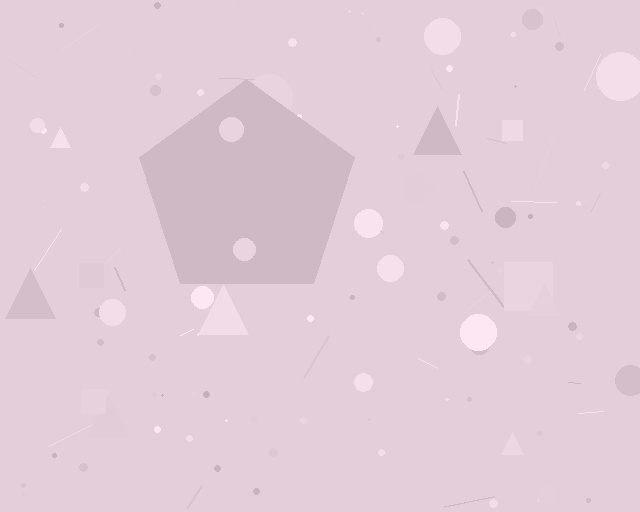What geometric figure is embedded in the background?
A pentagon is embedded in the background.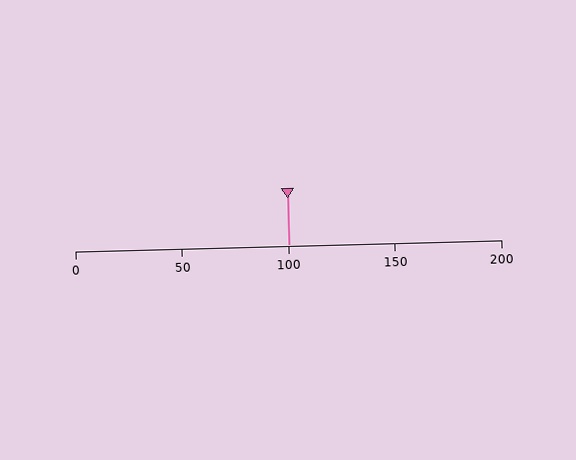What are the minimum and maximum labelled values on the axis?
The axis runs from 0 to 200.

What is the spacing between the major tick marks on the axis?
The major ticks are spaced 50 apart.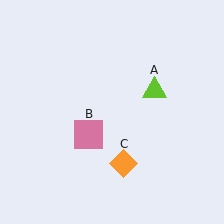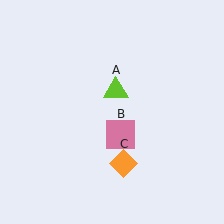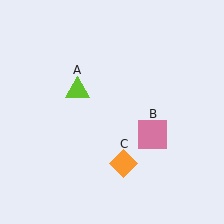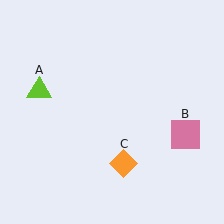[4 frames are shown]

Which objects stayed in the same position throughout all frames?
Orange diamond (object C) remained stationary.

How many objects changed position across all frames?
2 objects changed position: lime triangle (object A), pink square (object B).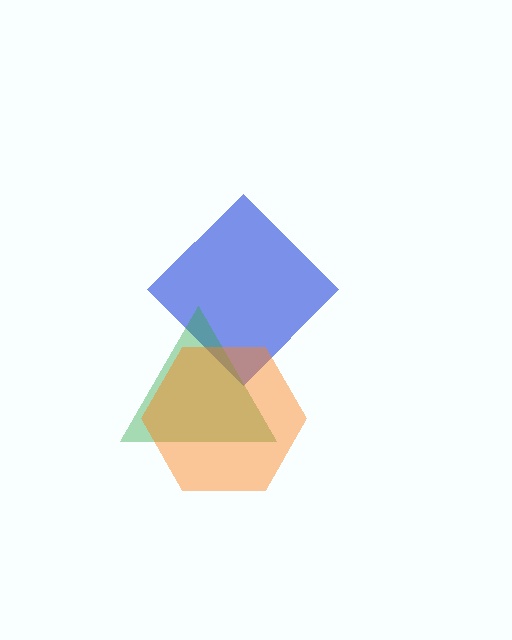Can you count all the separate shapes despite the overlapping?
Yes, there are 3 separate shapes.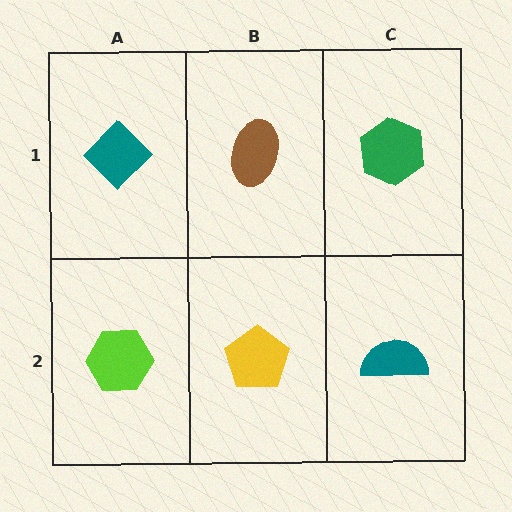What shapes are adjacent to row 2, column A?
A teal diamond (row 1, column A), a yellow pentagon (row 2, column B).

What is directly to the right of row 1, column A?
A brown ellipse.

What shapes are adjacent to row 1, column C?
A teal semicircle (row 2, column C), a brown ellipse (row 1, column B).